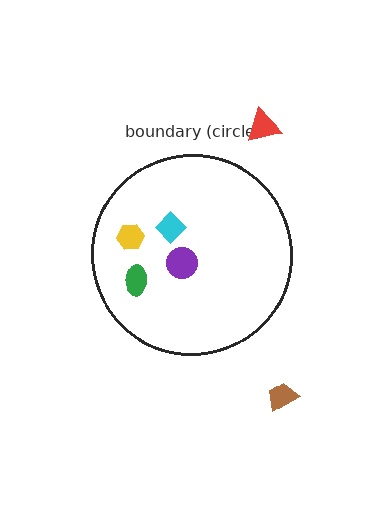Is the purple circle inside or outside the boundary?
Inside.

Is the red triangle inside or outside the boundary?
Outside.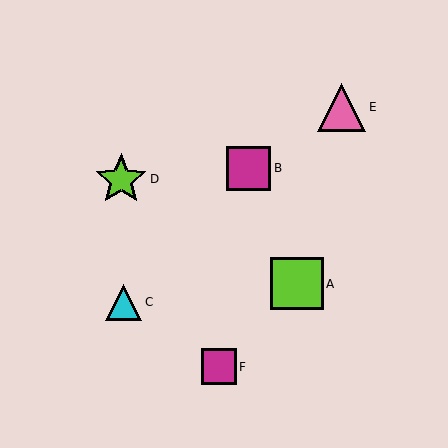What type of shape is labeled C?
Shape C is a cyan triangle.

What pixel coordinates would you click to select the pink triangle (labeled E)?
Click at (342, 108) to select the pink triangle E.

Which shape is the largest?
The lime square (labeled A) is the largest.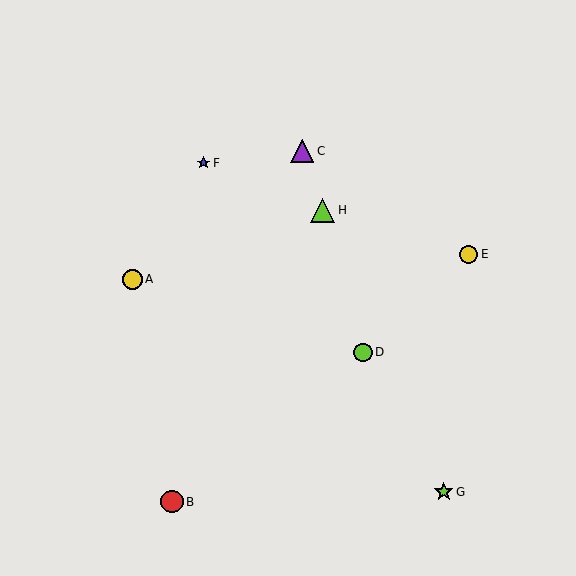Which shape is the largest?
The lime triangle (labeled H) is the largest.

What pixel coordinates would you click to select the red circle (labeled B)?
Click at (172, 502) to select the red circle B.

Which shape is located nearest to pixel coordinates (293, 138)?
The purple triangle (labeled C) at (302, 151) is nearest to that location.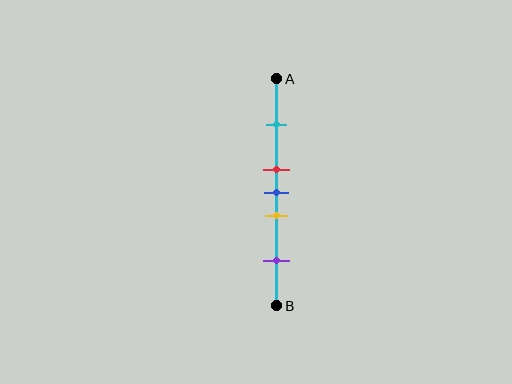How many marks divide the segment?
There are 5 marks dividing the segment.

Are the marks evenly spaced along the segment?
No, the marks are not evenly spaced.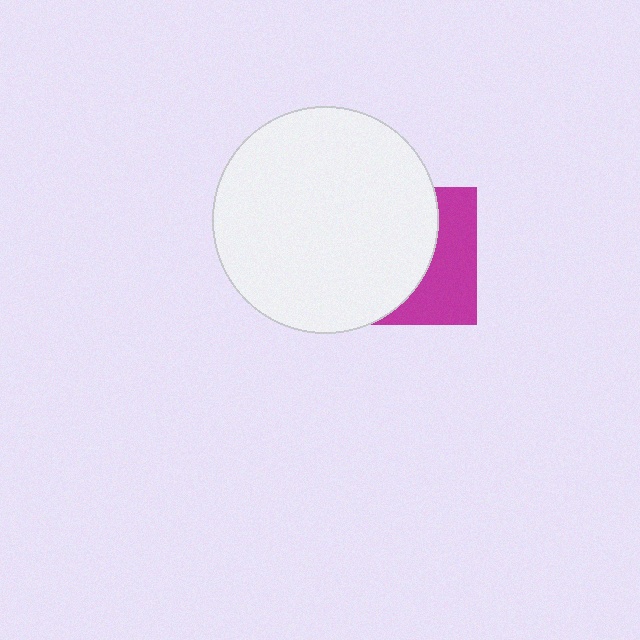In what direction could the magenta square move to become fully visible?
The magenta square could move right. That would shift it out from behind the white circle entirely.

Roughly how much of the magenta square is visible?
A small part of it is visible (roughly 39%).